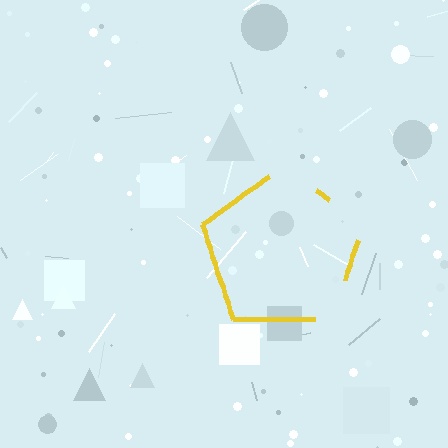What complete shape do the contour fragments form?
The contour fragments form a pentagon.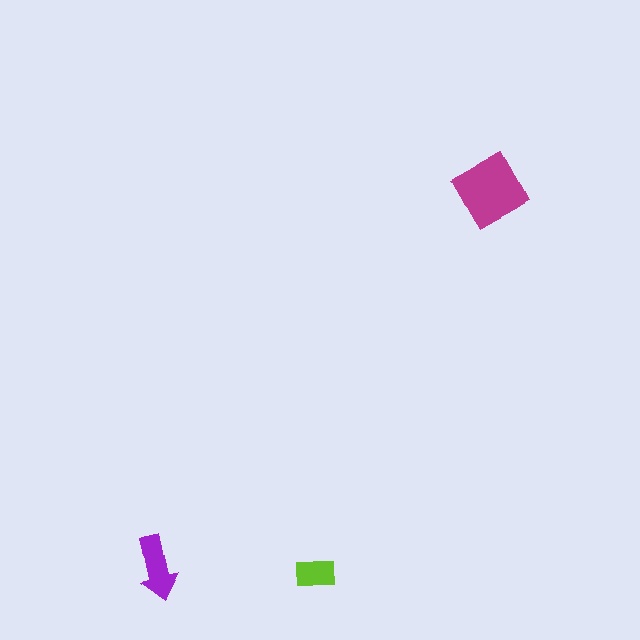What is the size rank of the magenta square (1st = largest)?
1st.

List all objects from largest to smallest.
The magenta square, the purple arrow, the lime rectangle.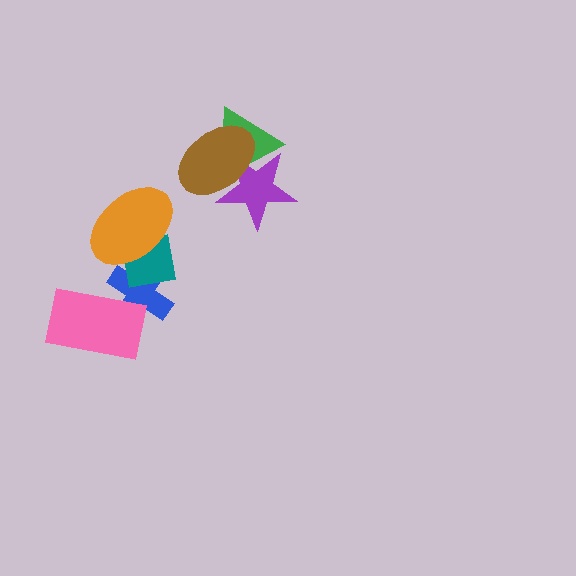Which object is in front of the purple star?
The brown ellipse is in front of the purple star.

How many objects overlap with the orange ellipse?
2 objects overlap with the orange ellipse.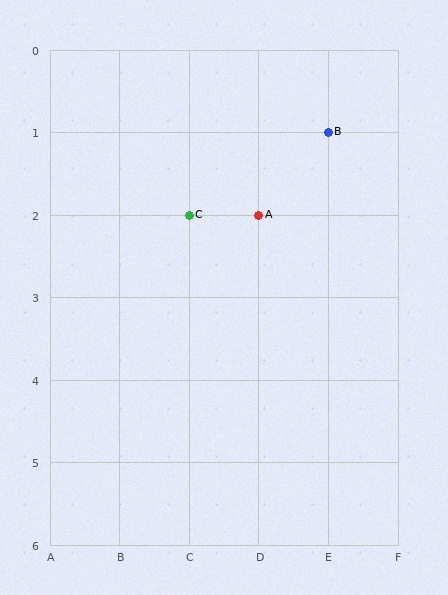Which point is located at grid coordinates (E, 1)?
Point B is at (E, 1).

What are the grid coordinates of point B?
Point B is at grid coordinates (E, 1).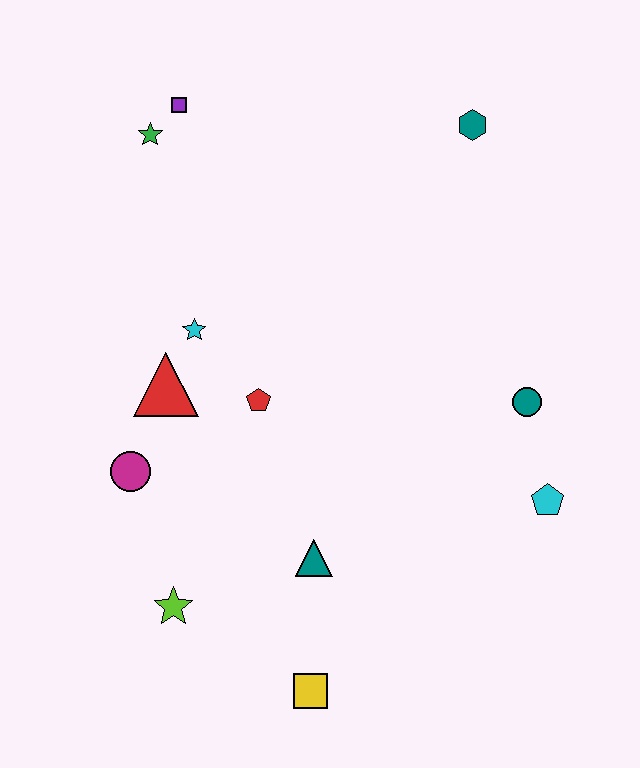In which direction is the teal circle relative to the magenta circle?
The teal circle is to the right of the magenta circle.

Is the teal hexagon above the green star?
Yes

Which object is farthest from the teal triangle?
The purple square is farthest from the teal triangle.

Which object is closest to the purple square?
The green star is closest to the purple square.